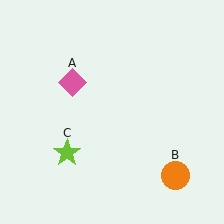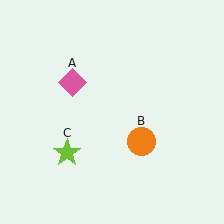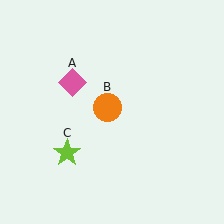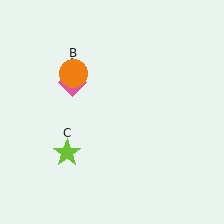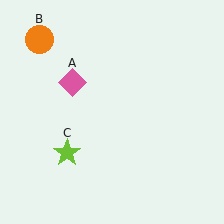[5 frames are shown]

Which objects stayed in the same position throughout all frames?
Pink diamond (object A) and lime star (object C) remained stationary.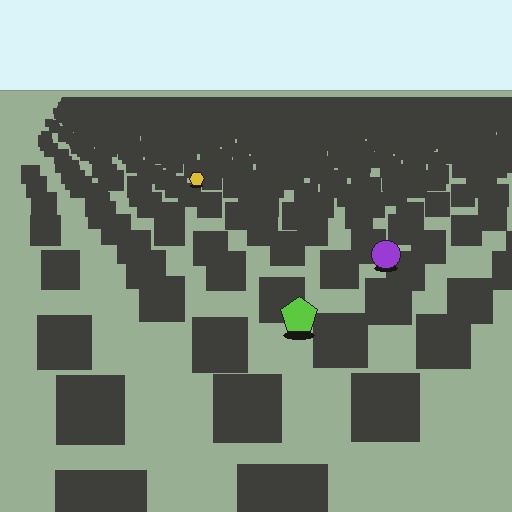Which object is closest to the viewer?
The lime pentagon is closest. The texture marks near it are larger and more spread out.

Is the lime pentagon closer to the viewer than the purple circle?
Yes. The lime pentagon is closer — you can tell from the texture gradient: the ground texture is coarser near it.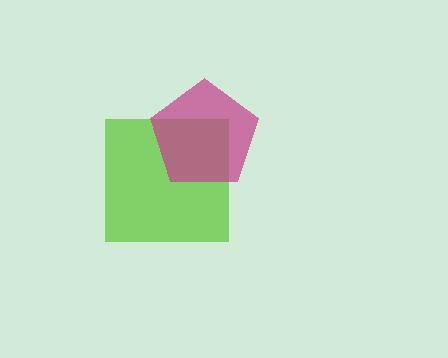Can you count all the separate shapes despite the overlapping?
Yes, there are 2 separate shapes.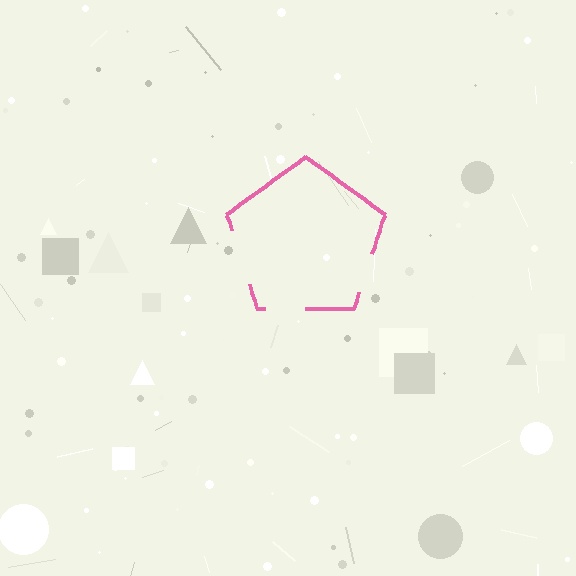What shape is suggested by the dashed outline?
The dashed outline suggests a pentagon.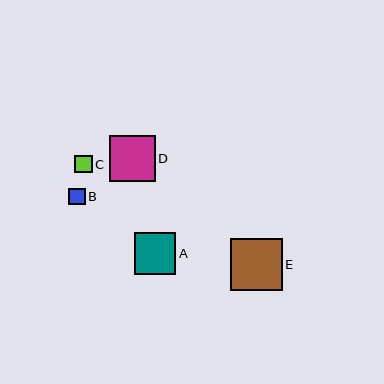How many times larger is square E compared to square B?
Square E is approximately 3.1 times the size of square B.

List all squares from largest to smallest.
From largest to smallest: E, D, A, C, B.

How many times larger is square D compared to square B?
Square D is approximately 2.8 times the size of square B.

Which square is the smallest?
Square B is the smallest with a size of approximately 16 pixels.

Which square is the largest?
Square E is the largest with a size of approximately 52 pixels.